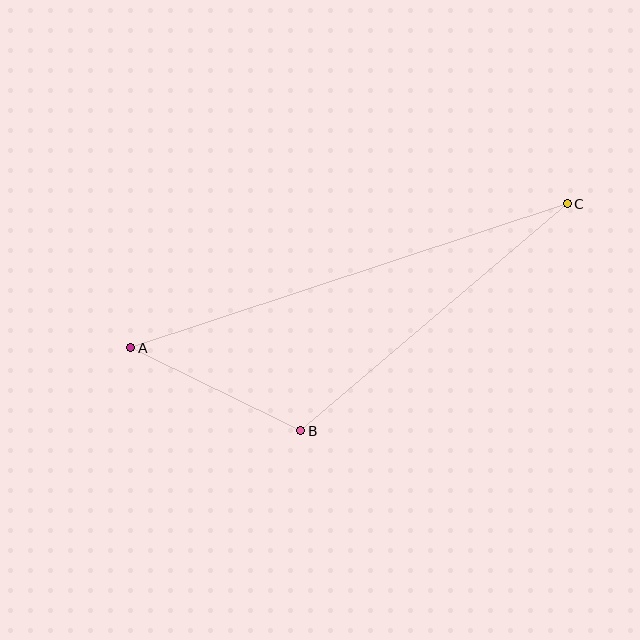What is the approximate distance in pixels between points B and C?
The distance between B and C is approximately 350 pixels.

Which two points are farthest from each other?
Points A and C are farthest from each other.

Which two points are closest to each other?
Points A and B are closest to each other.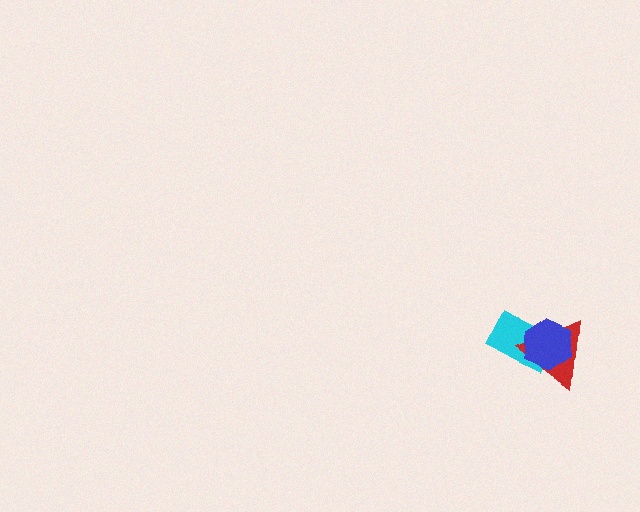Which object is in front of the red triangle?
The blue hexagon is in front of the red triangle.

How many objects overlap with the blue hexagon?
2 objects overlap with the blue hexagon.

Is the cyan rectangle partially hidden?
Yes, it is partially covered by another shape.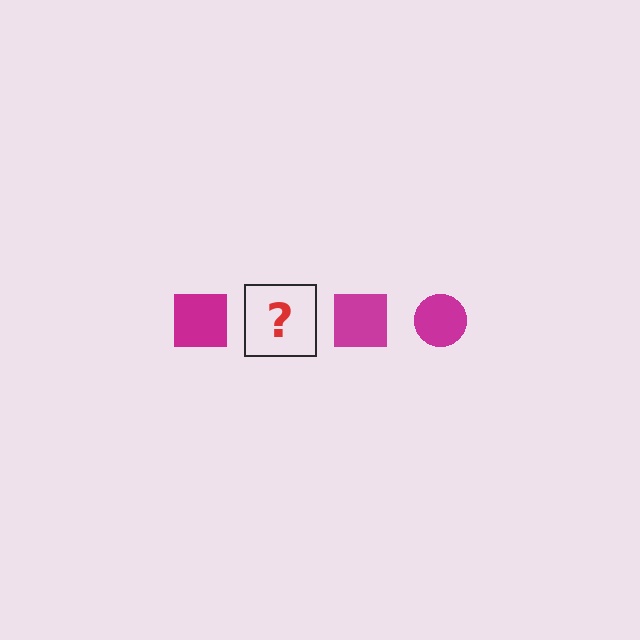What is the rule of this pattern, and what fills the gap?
The rule is that the pattern cycles through square, circle shapes in magenta. The gap should be filled with a magenta circle.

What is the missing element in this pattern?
The missing element is a magenta circle.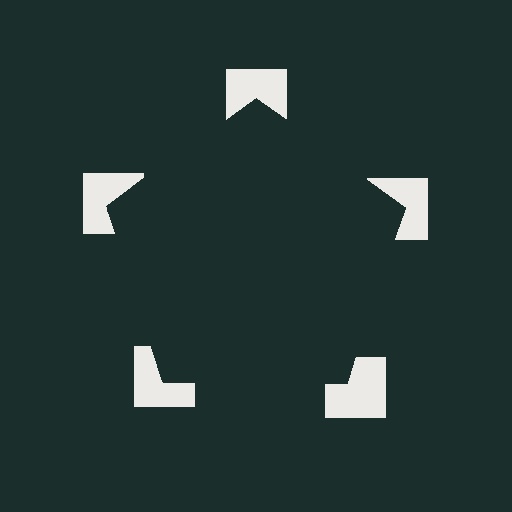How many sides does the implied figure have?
5 sides.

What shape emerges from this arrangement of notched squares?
An illusory pentagon — its edges are inferred from the aligned wedge cuts in the notched squares, not physically drawn.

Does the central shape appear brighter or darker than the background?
It typically appears slightly darker than the background, even though no actual brightness change is drawn.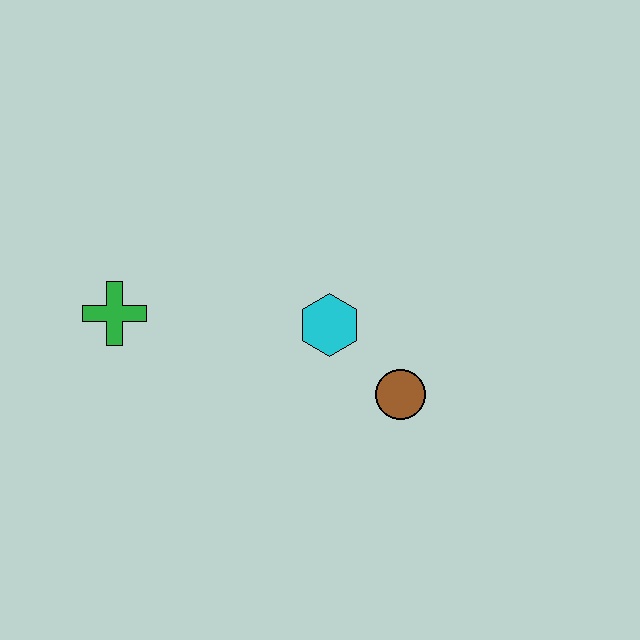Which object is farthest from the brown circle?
The green cross is farthest from the brown circle.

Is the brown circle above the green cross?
No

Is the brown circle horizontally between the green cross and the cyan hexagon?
No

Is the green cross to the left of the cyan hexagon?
Yes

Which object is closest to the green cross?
The cyan hexagon is closest to the green cross.